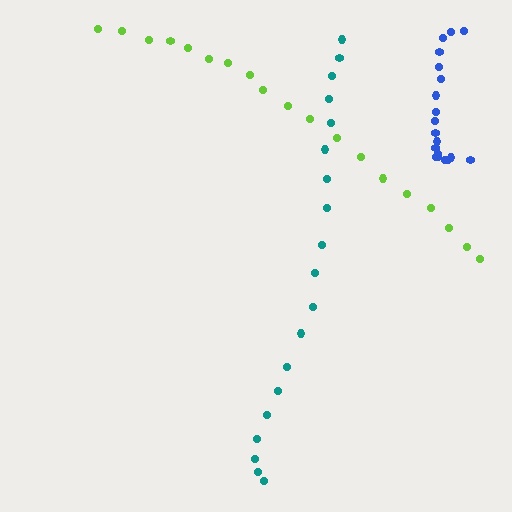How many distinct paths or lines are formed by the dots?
There are 3 distinct paths.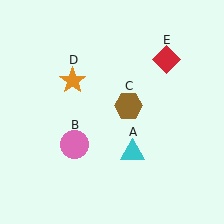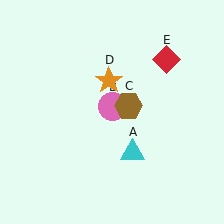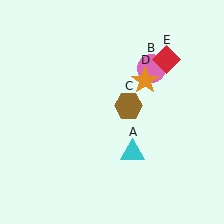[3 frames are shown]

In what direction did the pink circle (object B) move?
The pink circle (object B) moved up and to the right.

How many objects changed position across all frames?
2 objects changed position: pink circle (object B), orange star (object D).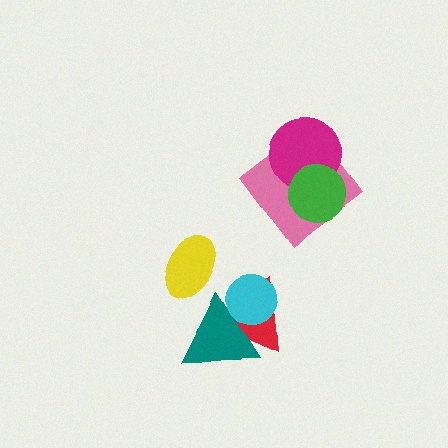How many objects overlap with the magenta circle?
2 objects overlap with the magenta circle.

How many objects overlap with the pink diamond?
2 objects overlap with the pink diamond.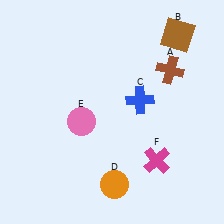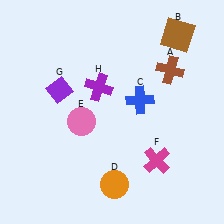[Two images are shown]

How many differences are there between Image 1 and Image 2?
There are 2 differences between the two images.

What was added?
A purple diamond (G), a purple cross (H) were added in Image 2.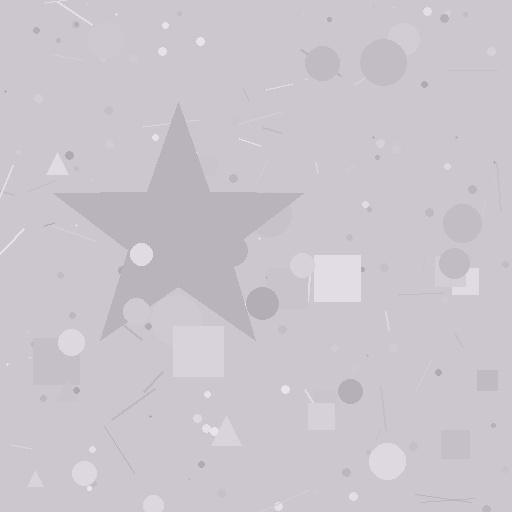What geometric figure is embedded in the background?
A star is embedded in the background.